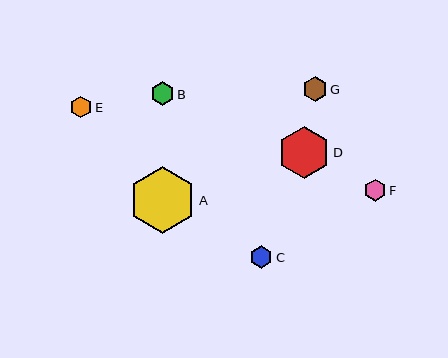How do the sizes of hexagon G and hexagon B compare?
Hexagon G and hexagon B are approximately the same size.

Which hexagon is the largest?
Hexagon A is the largest with a size of approximately 67 pixels.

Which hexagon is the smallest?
Hexagon F is the smallest with a size of approximately 22 pixels.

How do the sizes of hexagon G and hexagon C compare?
Hexagon G and hexagon C are approximately the same size.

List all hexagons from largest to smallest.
From largest to smallest: A, D, G, B, C, E, F.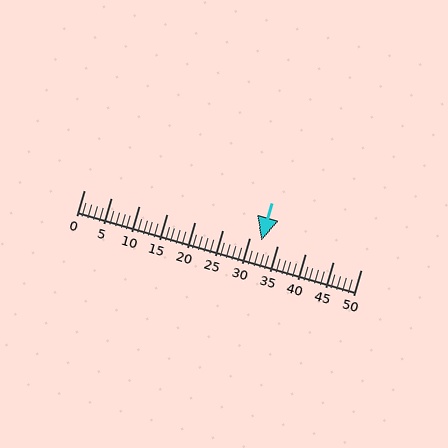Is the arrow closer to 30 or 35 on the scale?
The arrow is closer to 30.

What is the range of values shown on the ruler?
The ruler shows values from 0 to 50.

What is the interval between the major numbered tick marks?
The major tick marks are spaced 5 units apart.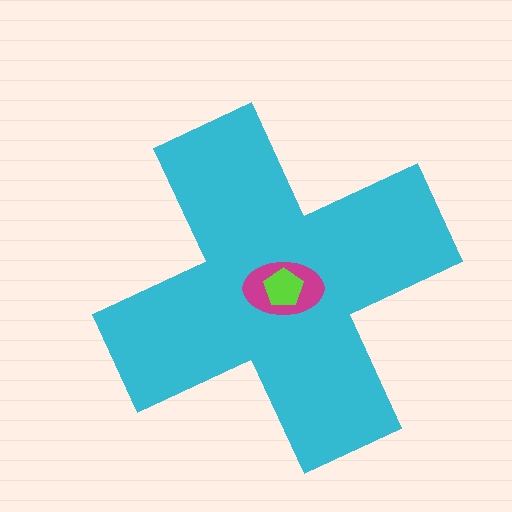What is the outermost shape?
The cyan cross.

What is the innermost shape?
The lime pentagon.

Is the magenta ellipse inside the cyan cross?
Yes.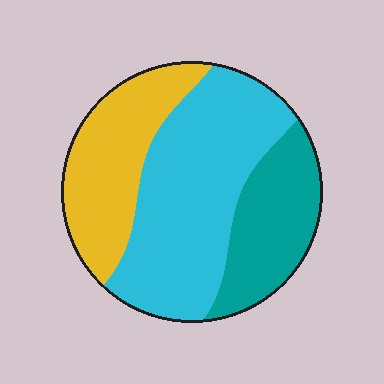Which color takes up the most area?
Cyan, at roughly 50%.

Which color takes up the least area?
Teal, at roughly 25%.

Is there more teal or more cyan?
Cyan.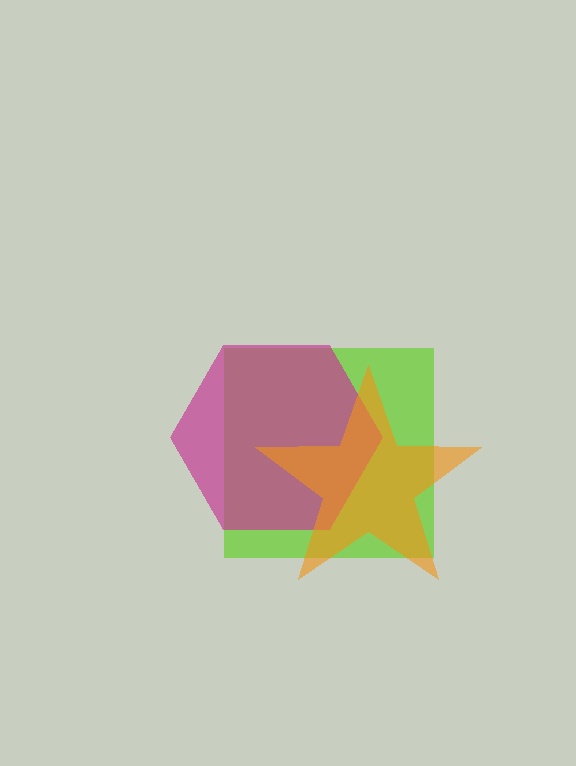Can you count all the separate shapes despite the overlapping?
Yes, there are 3 separate shapes.